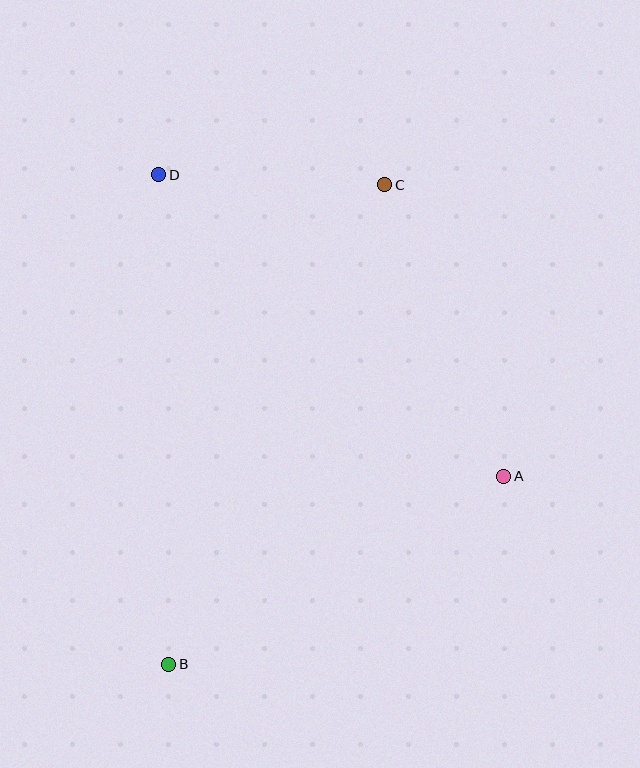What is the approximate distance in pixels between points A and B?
The distance between A and B is approximately 384 pixels.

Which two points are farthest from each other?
Points B and C are farthest from each other.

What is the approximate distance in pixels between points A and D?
The distance between A and D is approximately 458 pixels.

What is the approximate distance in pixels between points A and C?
The distance between A and C is approximately 315 pixels.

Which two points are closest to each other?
Points C and D are closest to each other.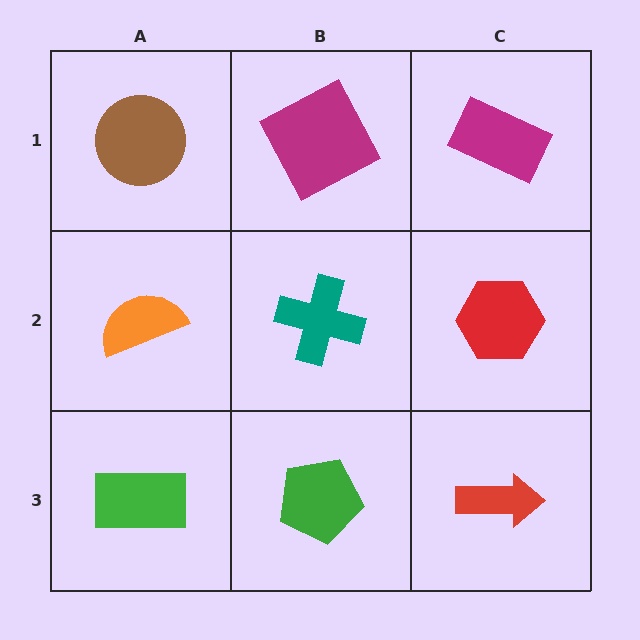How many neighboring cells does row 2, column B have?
4.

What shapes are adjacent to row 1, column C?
A red hexagon (row 2, column C), a magenta square (row 1, column B).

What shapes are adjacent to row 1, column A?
An orange semicircle (row 2, column A), a magenta square (row 1, column B).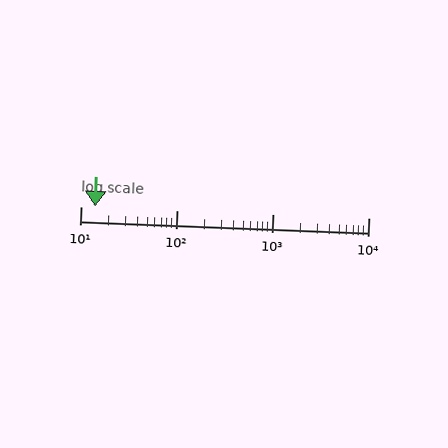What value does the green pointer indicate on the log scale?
The pointer indicates approximately 14.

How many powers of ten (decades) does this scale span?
The scale spans 3 decades, from 10 to 10000.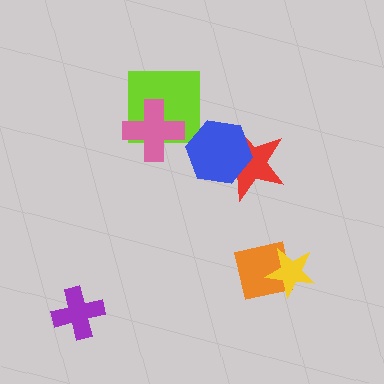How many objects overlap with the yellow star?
1 object overlaps with the yellow star.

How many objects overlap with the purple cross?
0 objects overlap with the purple cross.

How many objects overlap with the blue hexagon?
1 object overlaps with the blue hexagon.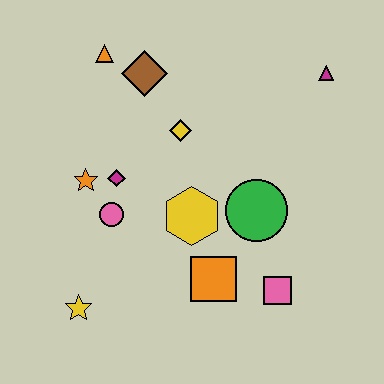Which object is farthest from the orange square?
The orange triangle is farthest from the orange square.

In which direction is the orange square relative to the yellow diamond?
The orange square is below the yellow diamond.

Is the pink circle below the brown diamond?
Yes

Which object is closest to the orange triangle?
The brown diamond is closest to the orange triangle.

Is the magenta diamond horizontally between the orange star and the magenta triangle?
Yes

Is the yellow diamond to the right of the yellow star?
Yes